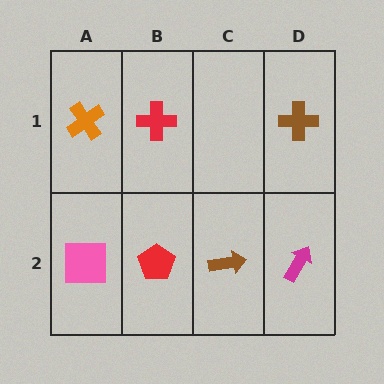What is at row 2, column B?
A red pentagon.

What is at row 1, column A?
An orange cross.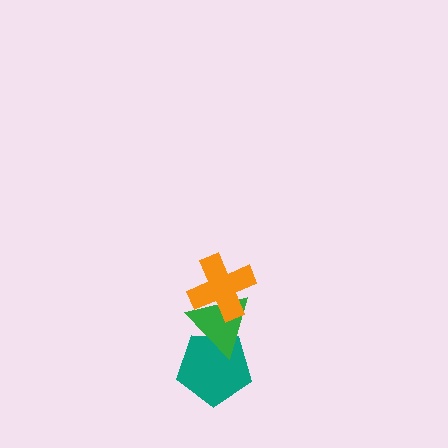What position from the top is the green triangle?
The green triangle is 2nd from the top.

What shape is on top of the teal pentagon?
The green triangle is on top of the teal pentagon.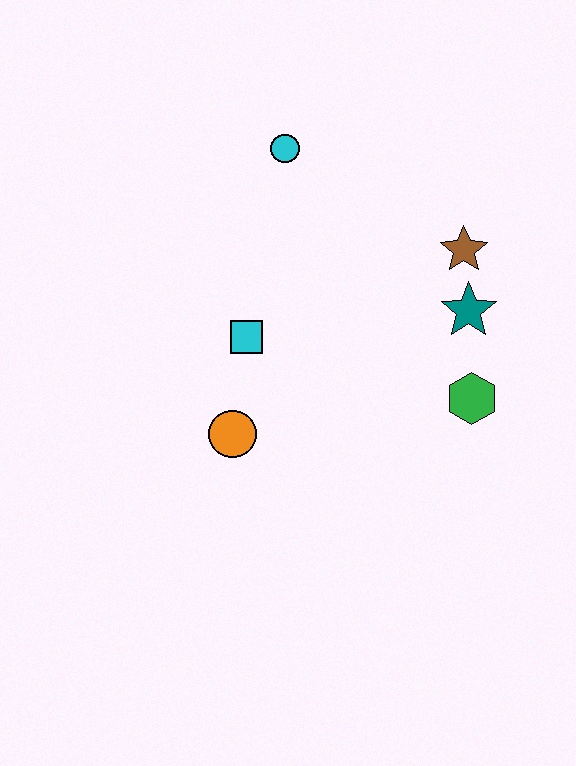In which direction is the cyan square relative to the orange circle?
The cyan square is above the orange circle.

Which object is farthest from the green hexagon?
The cyan circle is farthest from the green hexagon.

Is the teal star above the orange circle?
Yes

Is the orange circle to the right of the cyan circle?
No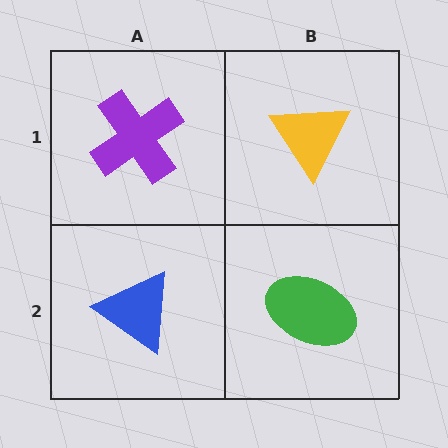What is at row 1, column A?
A purple cross.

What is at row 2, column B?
A green ellipse.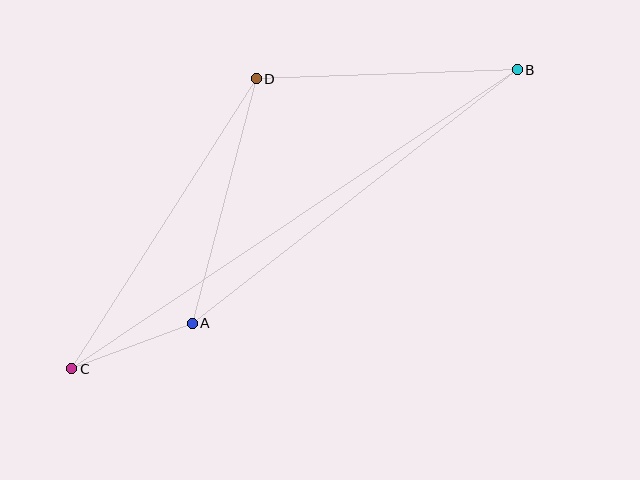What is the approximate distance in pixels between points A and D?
The distance between A and D is approximately 253 pixels.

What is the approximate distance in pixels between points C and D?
The distance between C and D is approximately 344 pixels.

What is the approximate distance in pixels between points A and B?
The distance between A and B is approximately 412 pixels.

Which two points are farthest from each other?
Points B and C are farthest from each other.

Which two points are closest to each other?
Points A and C are closest to each other.